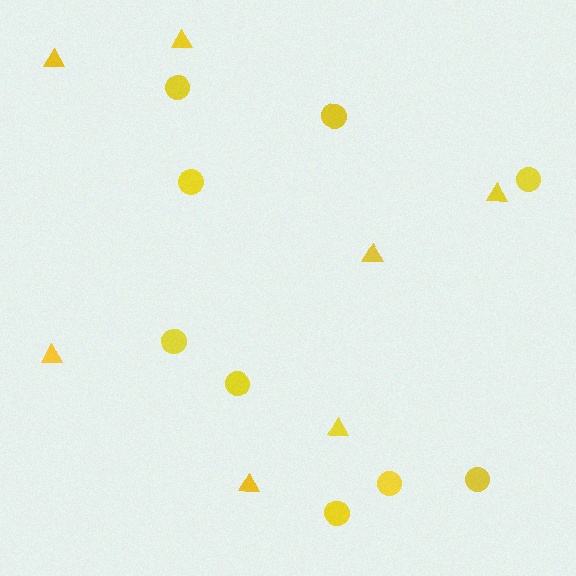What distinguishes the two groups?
There are 2 groups: one group of circles (9) and one group of triangles (7).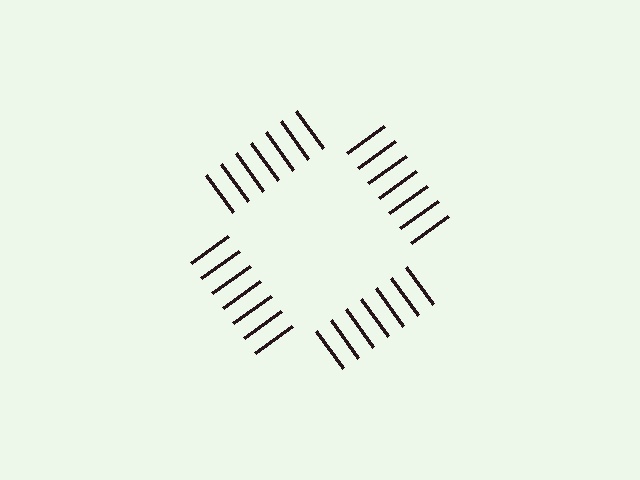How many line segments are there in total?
28 — 7 along each of the 4 edges.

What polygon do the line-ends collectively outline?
An illusory square — the line segments terminate on its edges but no continuous stroke is drawn.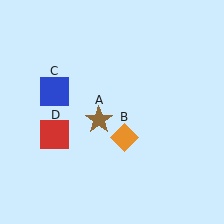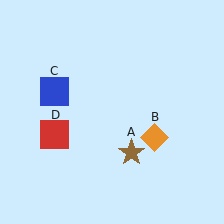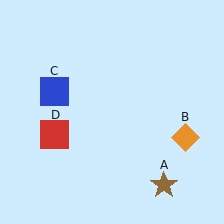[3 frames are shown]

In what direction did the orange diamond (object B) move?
The orange diamond (object B) moved right.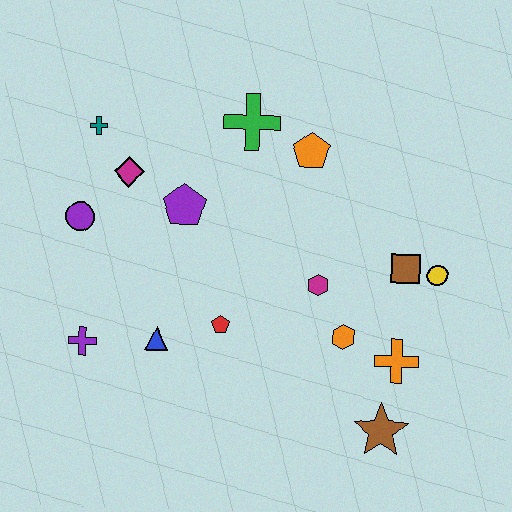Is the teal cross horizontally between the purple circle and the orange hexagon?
Yes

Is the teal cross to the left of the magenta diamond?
Yes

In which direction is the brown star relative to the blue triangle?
The brown star is to the right of the blue triangle.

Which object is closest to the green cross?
The orange pentagon is closest to the green cross.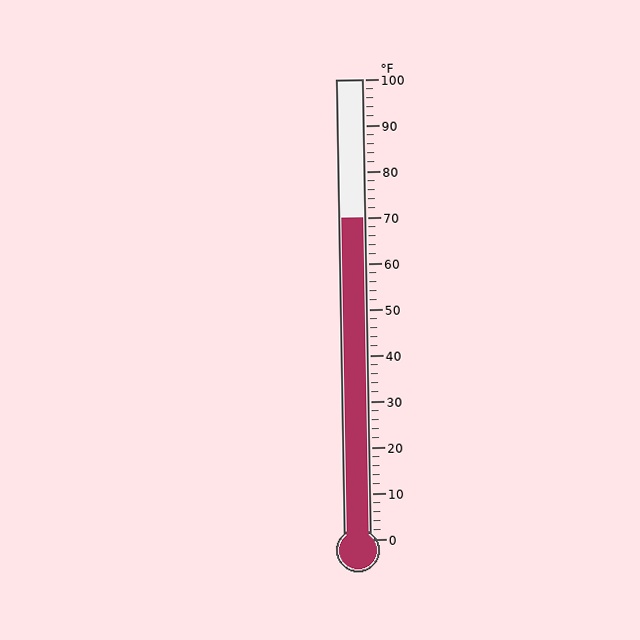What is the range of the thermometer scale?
The thermometer scale ranges from 0°F to 100°F.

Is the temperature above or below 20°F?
The temperature is above 20°F.